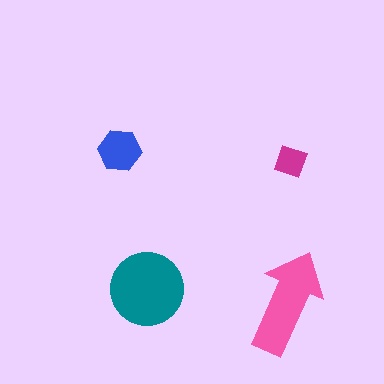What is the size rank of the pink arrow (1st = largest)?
2nd.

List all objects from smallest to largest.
The magenta diamond, the blue hexagon, the pink arrow, the teal circle.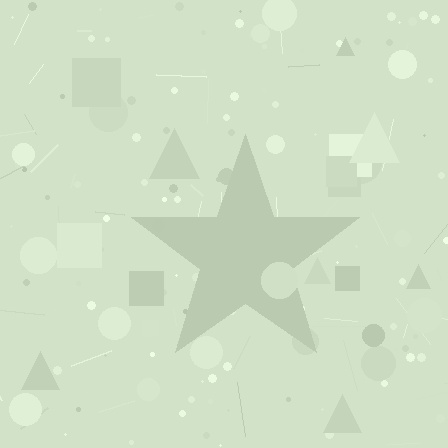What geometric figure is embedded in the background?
A star is embedded in the background.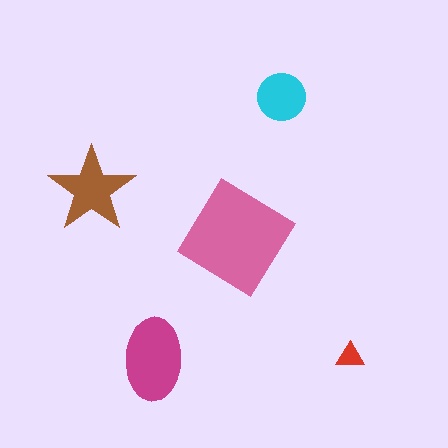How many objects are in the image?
There are 5 objects in the image.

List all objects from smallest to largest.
The red triangle, the cyan circle, the brown star, the magenta ellipse, the pink diamond.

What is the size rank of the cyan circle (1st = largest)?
4th.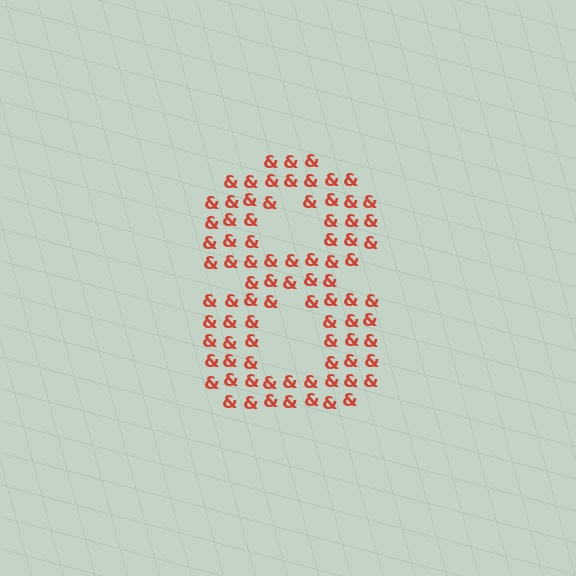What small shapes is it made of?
It is made of small ampersands.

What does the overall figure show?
The overall figure shows the digit 8.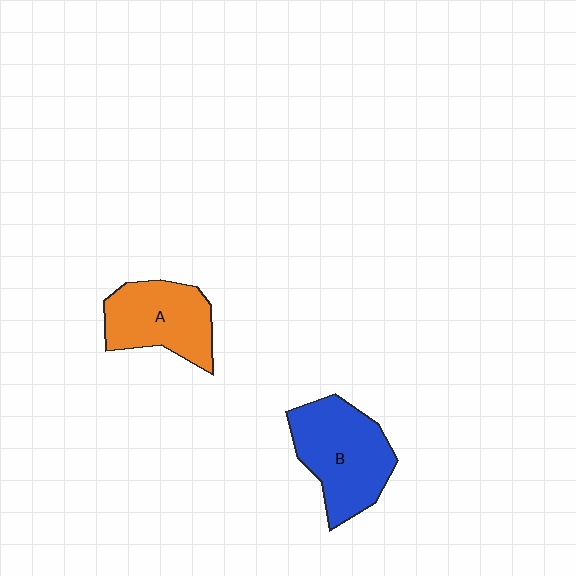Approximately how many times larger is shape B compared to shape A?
Approximately 1.2 times.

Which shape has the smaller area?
Shape A (orange).